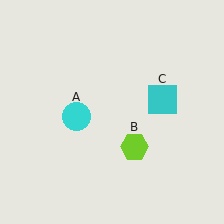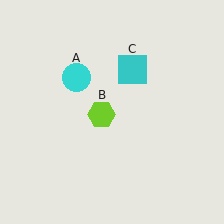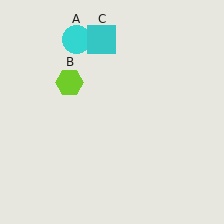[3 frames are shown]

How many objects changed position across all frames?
3 objects changed position: cyan circle (object A), lime hexagon (object B), cyan square (object C).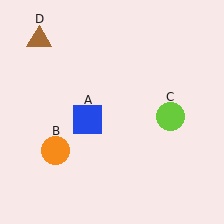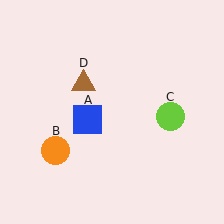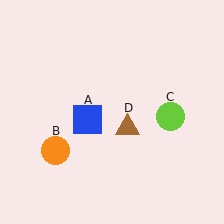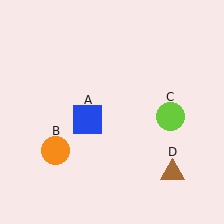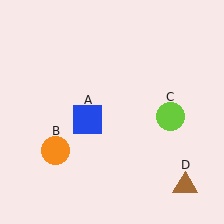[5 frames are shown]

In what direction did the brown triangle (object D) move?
The brown triangle (object D) moved down and to the right.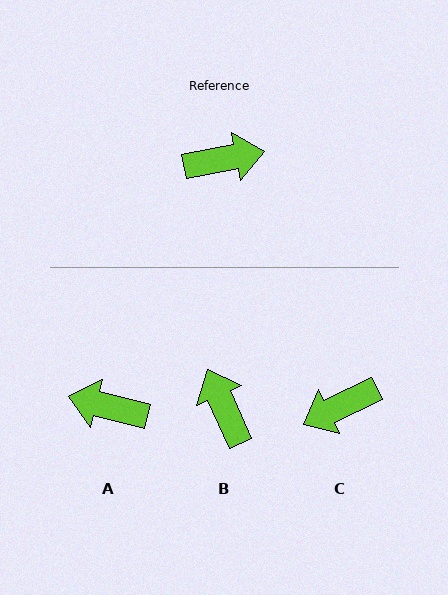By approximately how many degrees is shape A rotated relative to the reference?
Approximately 155 degrees counter-clockwise.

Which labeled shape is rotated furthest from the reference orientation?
C, about 165 degrees away.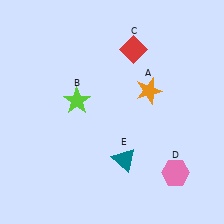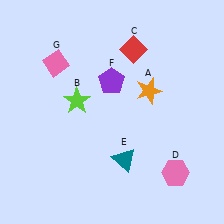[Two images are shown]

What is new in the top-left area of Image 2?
A purple pentagon (F) was added in the top-left area of Image 2.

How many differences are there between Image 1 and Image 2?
There are 2 differences between the two images.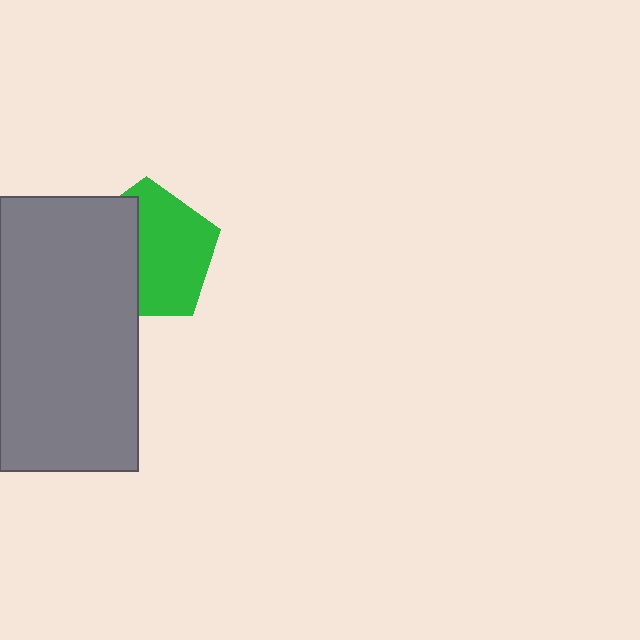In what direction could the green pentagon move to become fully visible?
The green pentagon could move right. That would shift it out from behind the gray rectangle entirely.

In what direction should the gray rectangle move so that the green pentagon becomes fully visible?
The gray rectangle should move left. That is the shortest direction to clear the overlap and leave the green pentagon fully visible.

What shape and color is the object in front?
The object in front is a gray rectangle.